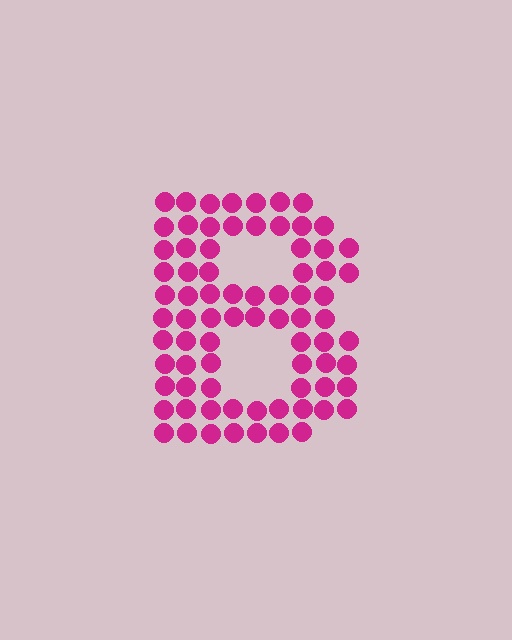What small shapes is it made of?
It is made of small circles.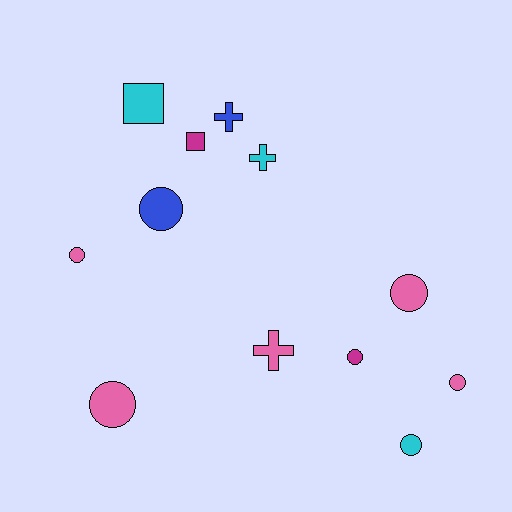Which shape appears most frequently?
Circle, with 7 objects.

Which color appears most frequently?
Pink, with 5 objects.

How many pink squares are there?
There are no pink squares.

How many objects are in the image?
There are 12 objects.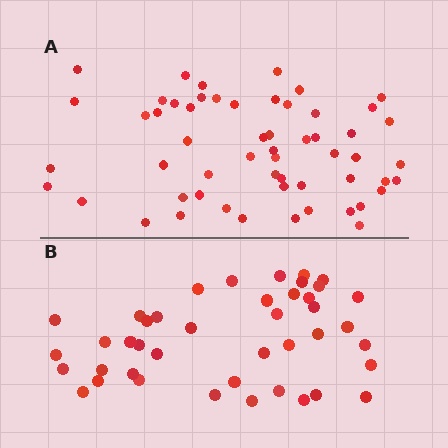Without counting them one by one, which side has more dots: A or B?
Region A (the top region) has more dots.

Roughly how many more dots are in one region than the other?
Region A has approximately 15 more dots than region B.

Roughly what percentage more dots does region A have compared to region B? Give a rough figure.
About 35% more.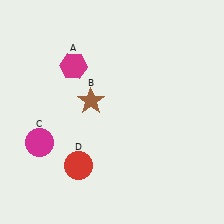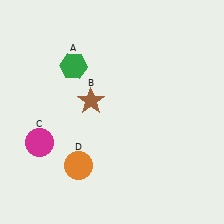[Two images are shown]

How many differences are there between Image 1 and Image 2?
There are 2 differences between the two images.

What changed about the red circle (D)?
In Image 1, D is red. In Image 2, it changed to orange.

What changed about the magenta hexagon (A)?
In Image 1, A is magenta. In Image 2, it changed to green.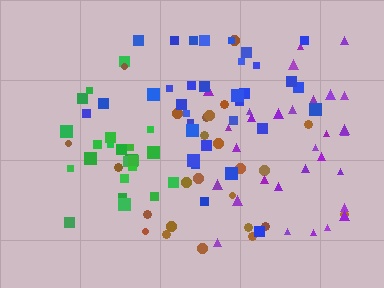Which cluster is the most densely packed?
Green.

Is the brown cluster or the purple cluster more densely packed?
Purple.